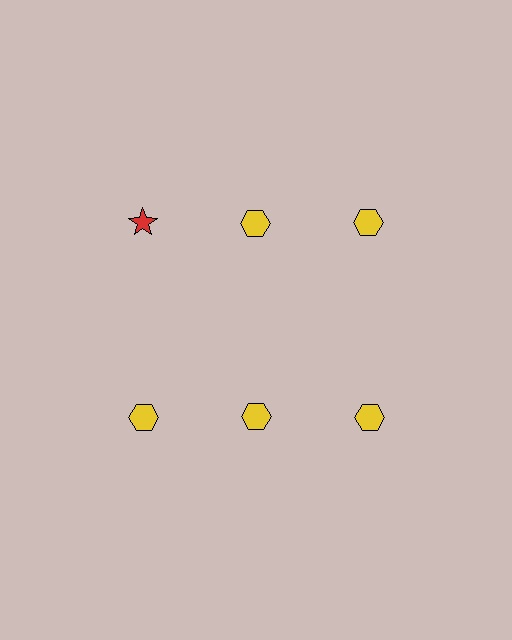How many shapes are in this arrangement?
There are 6 shapes arranged in a grid pattern.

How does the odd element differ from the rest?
It differs in both color (red instead of yellow) and shape (star instead of hexagon).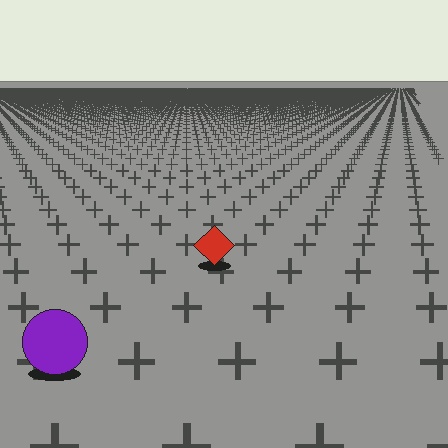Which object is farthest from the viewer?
The red diamond is farthest from the viewer. It appears smaller and the ground texture around it is denser.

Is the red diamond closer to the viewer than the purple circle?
No. The purple circle is closer — you can tell from the texture gradient: the ground texture is coarser near it.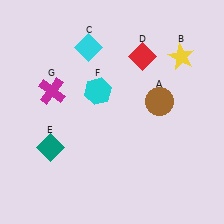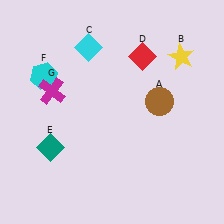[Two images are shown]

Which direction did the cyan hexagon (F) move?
The cyan hexagon (F) moved left.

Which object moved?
The cyan hexagon (F) moved left.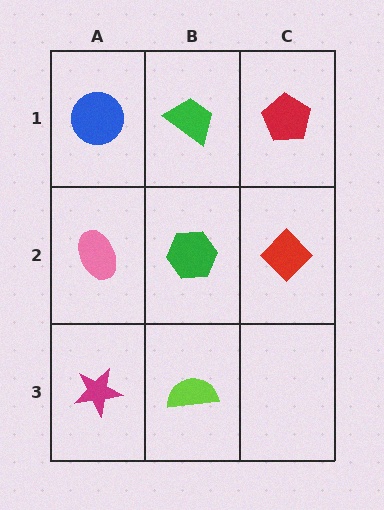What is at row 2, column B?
A green hexagon.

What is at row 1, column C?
A red pentagon.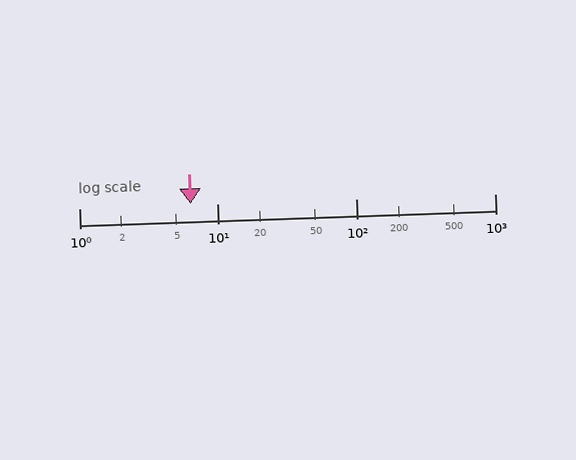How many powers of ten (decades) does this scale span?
The scale spans 3 decades, from 1 to 1000.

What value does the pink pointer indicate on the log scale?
The pointer indicates approximately 6.4.